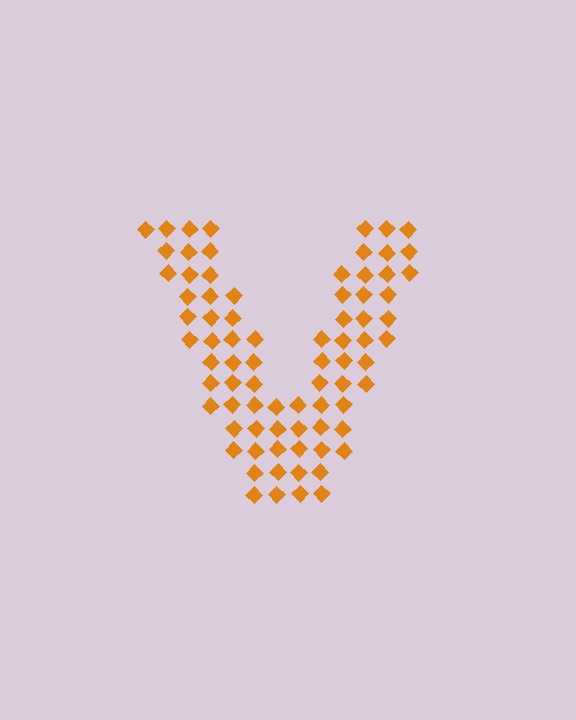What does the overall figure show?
The overall figure shows the letter V.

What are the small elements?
The small elements are diamonds.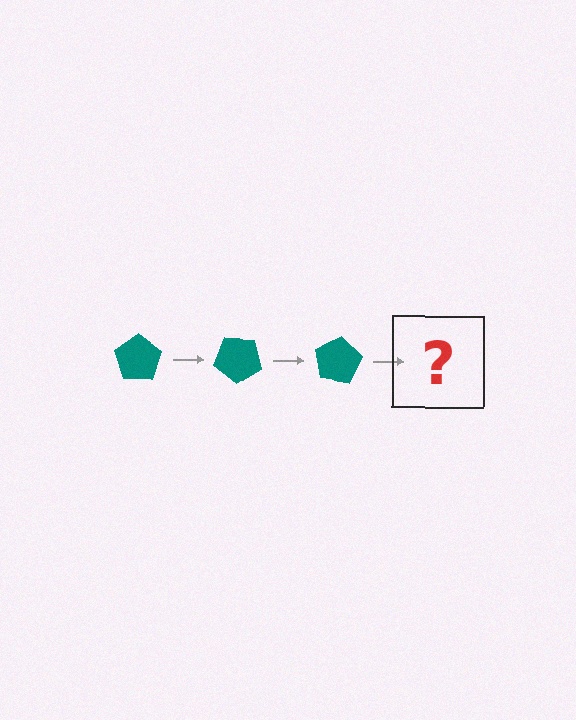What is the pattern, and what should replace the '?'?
The pattern is that the pentagon rotates 40 degrees each step. The '?' should be a teal pentagon rotated 120 degrees.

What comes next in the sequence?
The next element should be a teal pentagon rotated 120 degrees.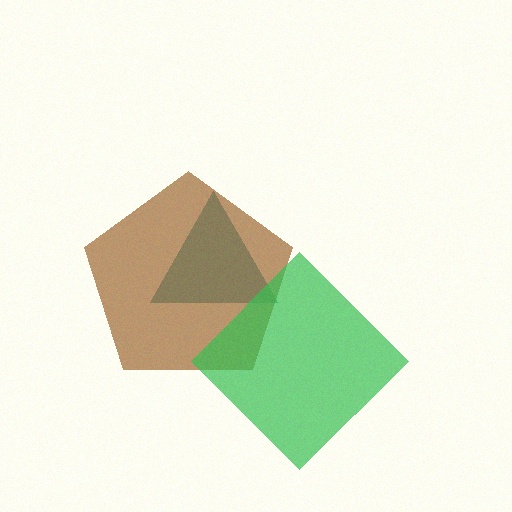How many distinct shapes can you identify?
There are 3 distinct shapes: a teal triangle, a brown pentagon, a green diamond.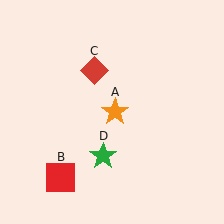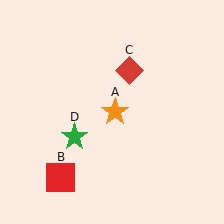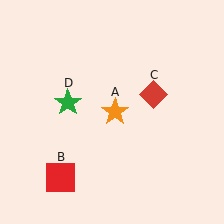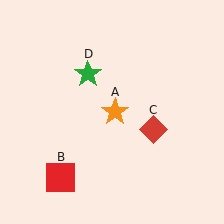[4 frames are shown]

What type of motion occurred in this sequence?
The red diamond (object C), green star (object D) rotated clockwise around the center of the scene.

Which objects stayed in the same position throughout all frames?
Orange star (object A) and red square (object B) remained stationary.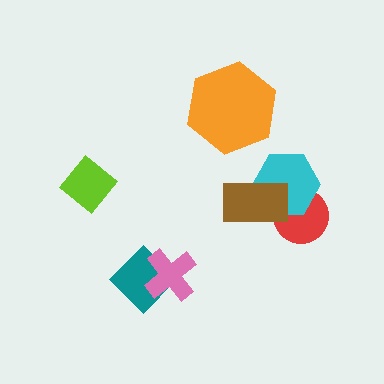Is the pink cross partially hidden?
No, no other shape covers it.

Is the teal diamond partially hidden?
Yes, it is partially covered by another shape.